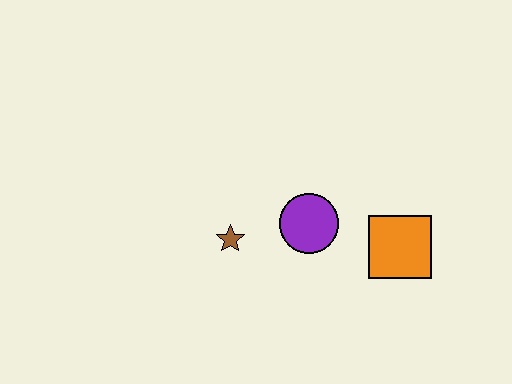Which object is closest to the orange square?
The purple circle is closest to the orange square.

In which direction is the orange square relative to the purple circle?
The orange square is to the right of the purple circle.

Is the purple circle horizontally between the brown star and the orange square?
Yes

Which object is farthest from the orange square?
The brown star is farthest from the orange square.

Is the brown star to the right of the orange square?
No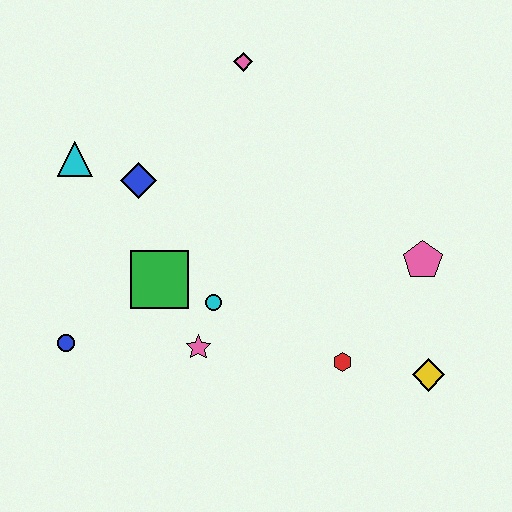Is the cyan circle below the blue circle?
No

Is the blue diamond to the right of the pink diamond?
No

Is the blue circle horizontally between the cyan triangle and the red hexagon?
No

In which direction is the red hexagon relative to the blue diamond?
The red hexagon is to the right of the blue diamond.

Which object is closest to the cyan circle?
The pink star is closest to the cyan circle.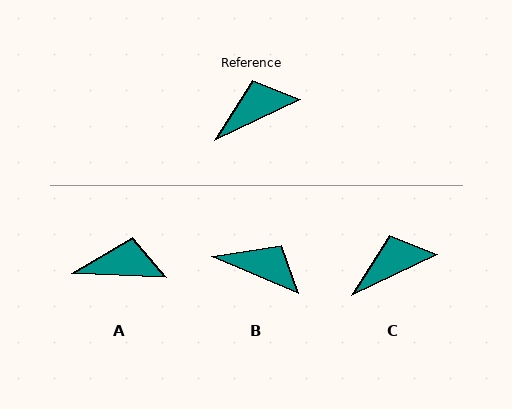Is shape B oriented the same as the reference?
No, it is off by about 49 degrees.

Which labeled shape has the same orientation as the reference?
C.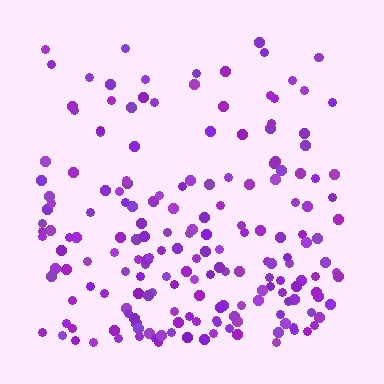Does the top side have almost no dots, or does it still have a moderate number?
Still a moderate number, just noticeably fewer than the bottom.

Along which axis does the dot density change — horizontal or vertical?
Vertical.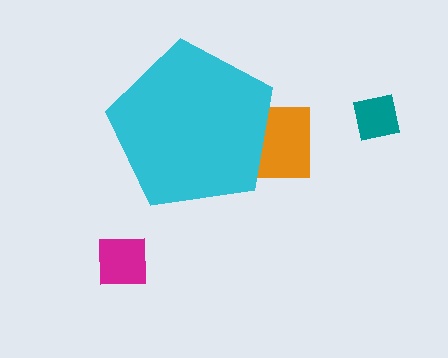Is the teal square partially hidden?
No, the teal square is fully visible.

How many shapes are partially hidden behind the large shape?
1 shape is partially hidden.